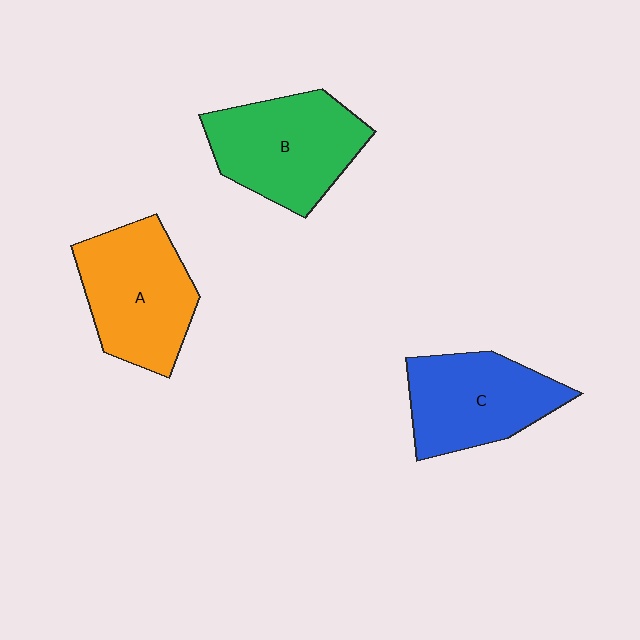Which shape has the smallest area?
Shape C (blue).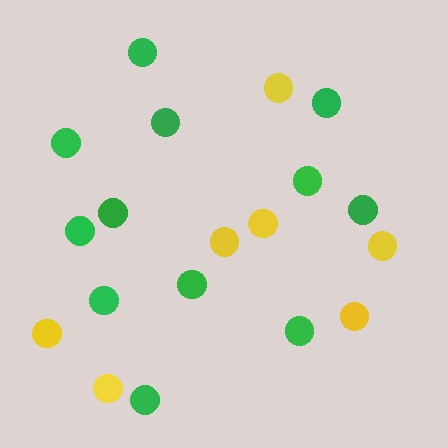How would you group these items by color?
There are 2 groups: one group of green circles (12) and one group of yellow circles (7).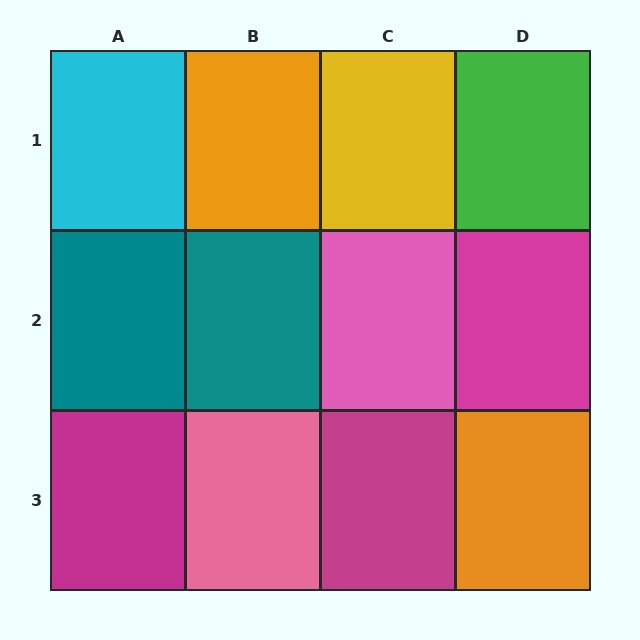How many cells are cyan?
1 cell is cyan.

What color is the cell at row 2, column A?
Teal.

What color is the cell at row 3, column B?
Pink.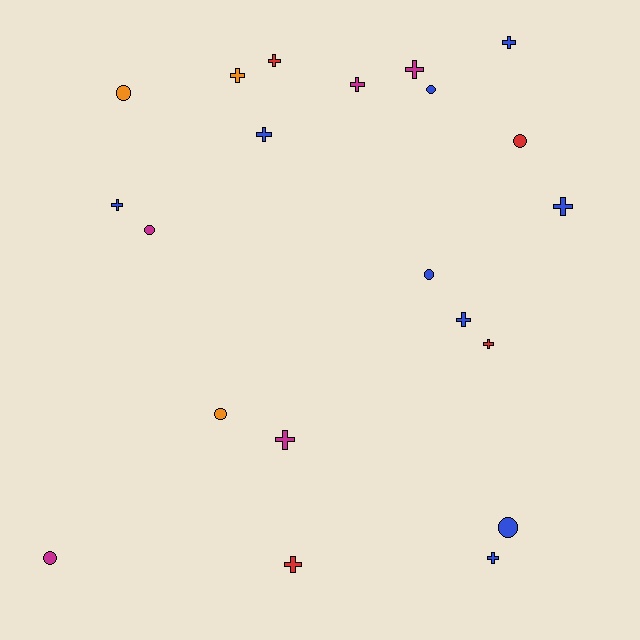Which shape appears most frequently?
Cross, with 13 objects.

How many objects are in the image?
There are 21 objects.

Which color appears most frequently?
Blue, with 9 objects.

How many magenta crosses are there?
There are 3 magenta crosses.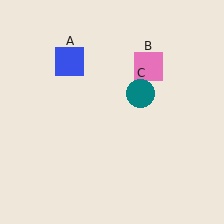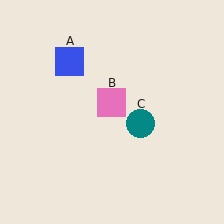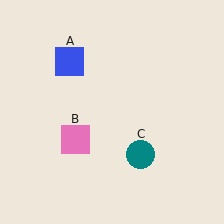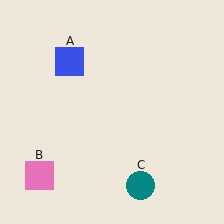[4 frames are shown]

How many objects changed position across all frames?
2 objects changed position: pink square (object B), teal circle (object C).